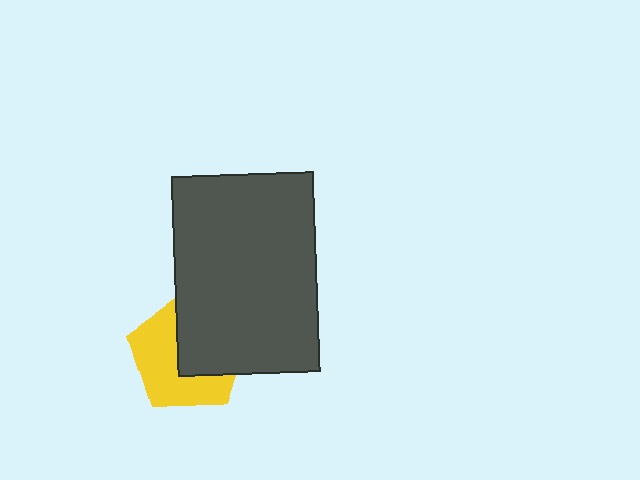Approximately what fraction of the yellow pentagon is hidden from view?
Roughly 46% of the yellow pentagon is hidden behind the dark gray rectangle.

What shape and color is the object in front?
The object in front is a dark gray rectangle.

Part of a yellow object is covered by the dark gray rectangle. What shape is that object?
It is a pentagon.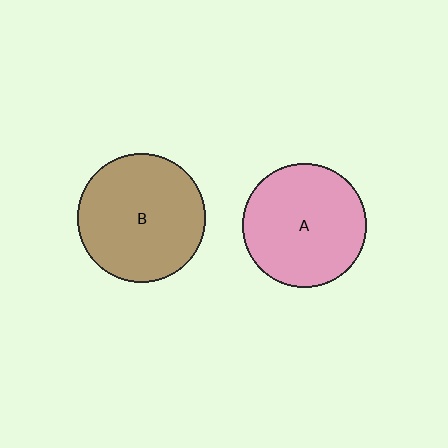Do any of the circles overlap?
No, none of the circles overlap.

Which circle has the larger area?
Circle B (brown).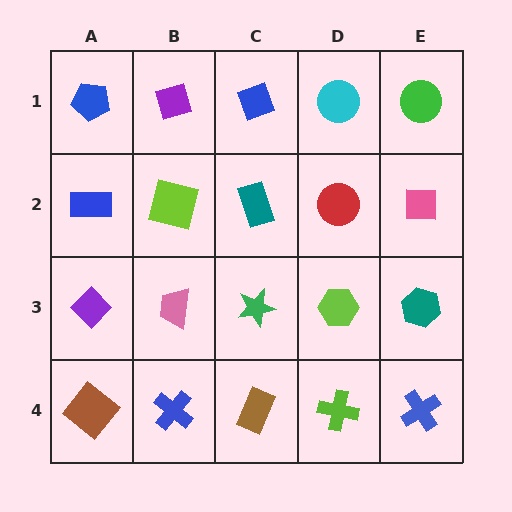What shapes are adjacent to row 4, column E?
A teal hexagon (row 3, column E), a lime cross (row 4, column D).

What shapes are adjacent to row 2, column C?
A blue diamond (row 1, column C), a green star (row 3, column C), a lime square (row 2, column B), a red circle (row 2, column D).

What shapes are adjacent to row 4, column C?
A green star (row 3, column C), a blue cross (row 4, column B), a lime cross (row 4, column D).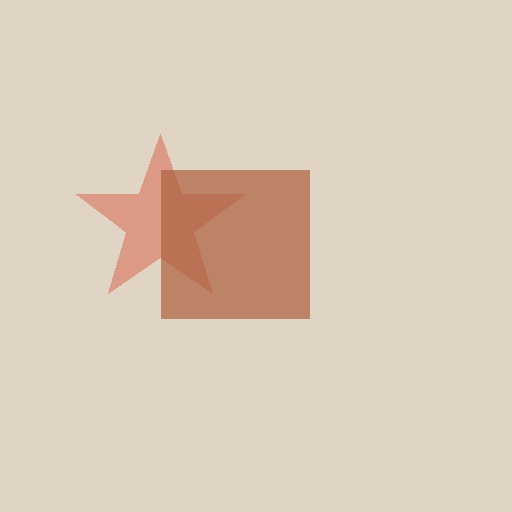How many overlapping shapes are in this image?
There are 2 overlapping shapes in the image.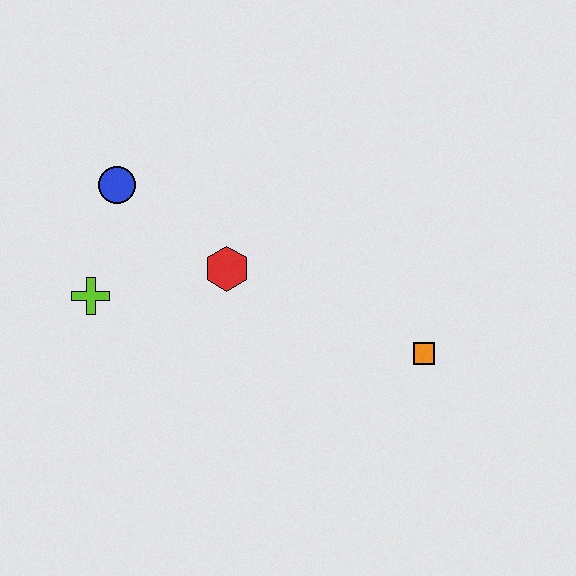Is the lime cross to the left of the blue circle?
Yes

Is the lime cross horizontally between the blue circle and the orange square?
No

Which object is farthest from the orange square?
The blue circle is farthest from the orange square.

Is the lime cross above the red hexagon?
No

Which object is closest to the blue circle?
The lime cross is closest to the blue circle.